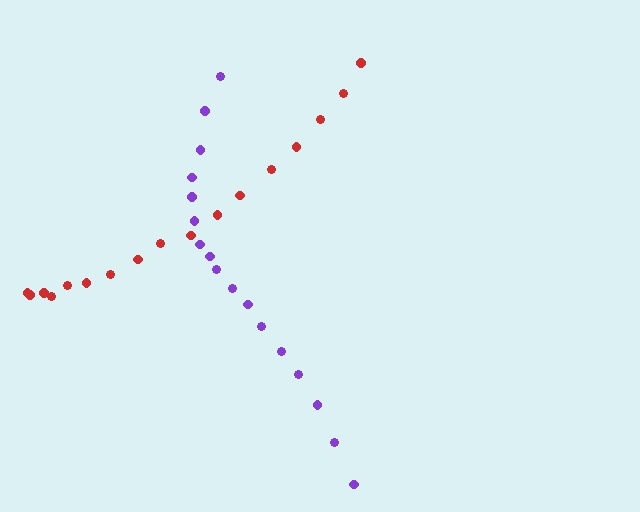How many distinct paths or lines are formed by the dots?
There are 2 distinct paths.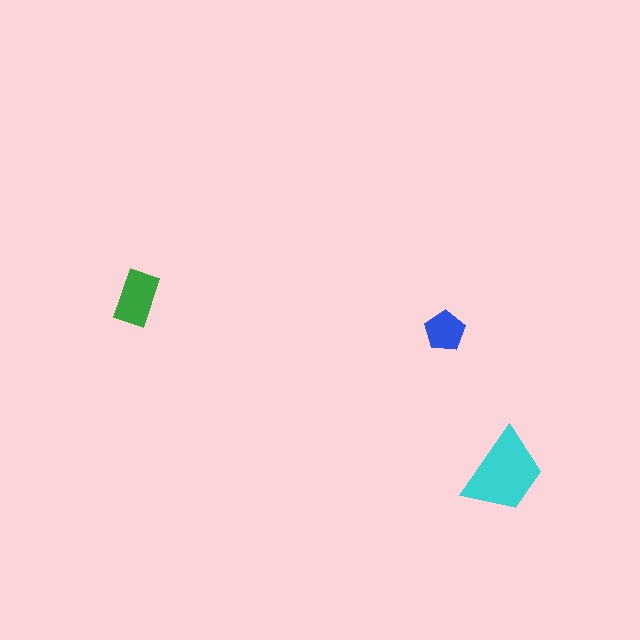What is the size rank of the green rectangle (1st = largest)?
2nd.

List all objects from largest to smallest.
The cyan trapezoid, the green rectangle, the blue pentagon.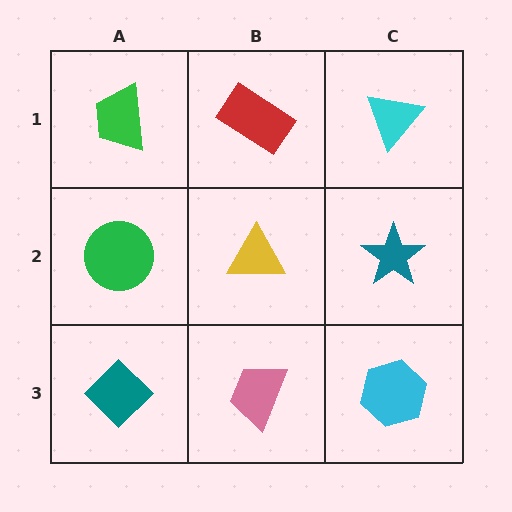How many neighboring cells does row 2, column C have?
3.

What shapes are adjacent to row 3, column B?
A yellow triangle (row 2, column B), a teal diamond (row 3, column A), a cyan hexagon (row 3, column C).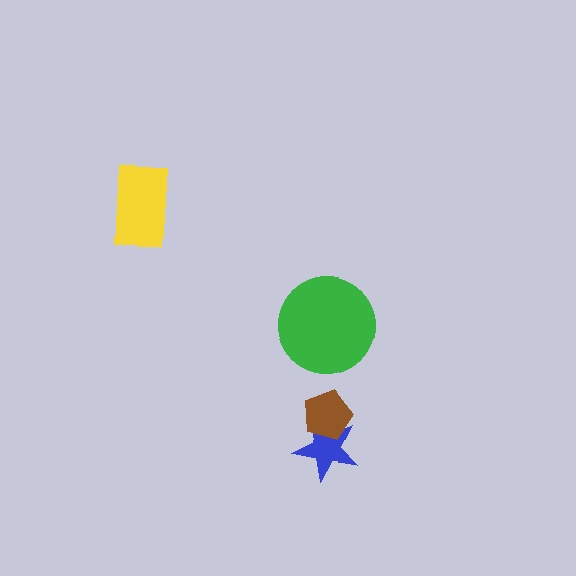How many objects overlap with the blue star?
1 object overlaps with the blue star.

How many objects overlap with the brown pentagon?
1 object overlaps with the brown pentagon.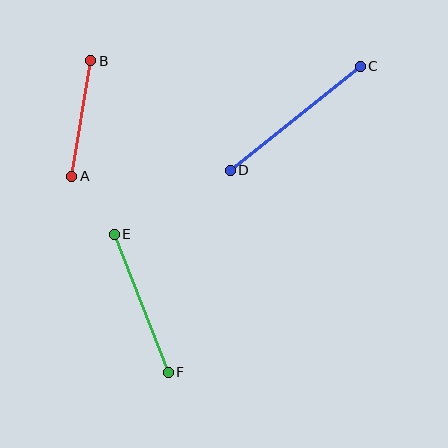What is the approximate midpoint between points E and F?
The midpoint is at approximately (141, 303) pixels.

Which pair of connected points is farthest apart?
Points C and D are farthest apart.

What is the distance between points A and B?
The distance is approximately 117 pixels.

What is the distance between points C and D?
The distance is approximately 167 pixels.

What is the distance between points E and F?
The distance is approximately 148 pixels.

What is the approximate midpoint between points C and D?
The midpoint is at approximately (295, 118) pixels.